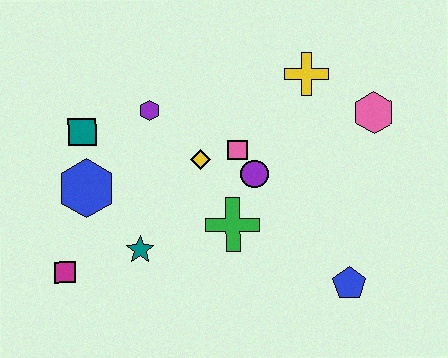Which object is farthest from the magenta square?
The pink hexagon is farthest from the magenta square.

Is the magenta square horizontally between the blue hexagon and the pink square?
No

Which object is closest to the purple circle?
The pink square is closest to the purple circle.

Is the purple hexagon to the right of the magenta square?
Yes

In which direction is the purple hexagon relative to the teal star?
The purple hexagon is above the teal star.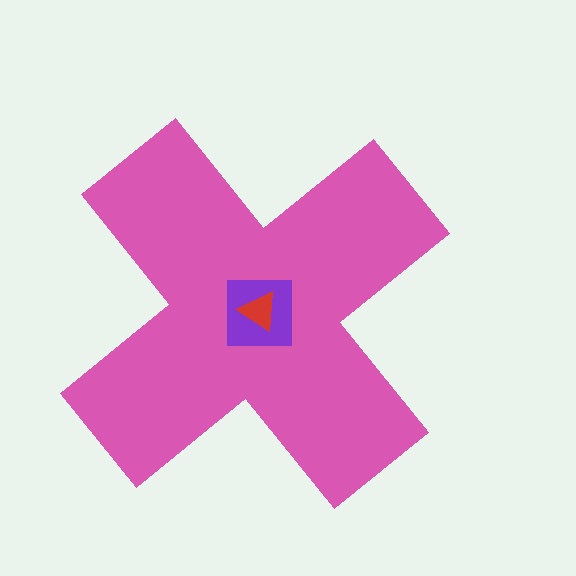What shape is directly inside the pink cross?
The purple square.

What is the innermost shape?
The red triangle.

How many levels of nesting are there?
3.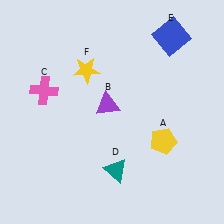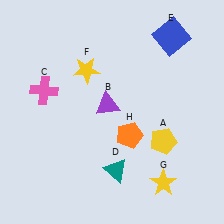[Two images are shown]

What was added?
A yellow star (G), an orange pentagon (H) were added in Image 2.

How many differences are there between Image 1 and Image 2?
There are 2 differences between the two images.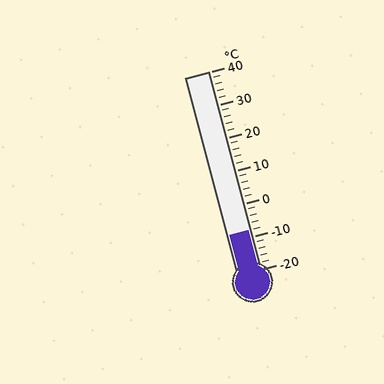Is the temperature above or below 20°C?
The temperature is below 20°C.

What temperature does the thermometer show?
The thermometer shows approximately -8°C.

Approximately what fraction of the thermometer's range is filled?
The thermometer is filled to approximately 20% of its range.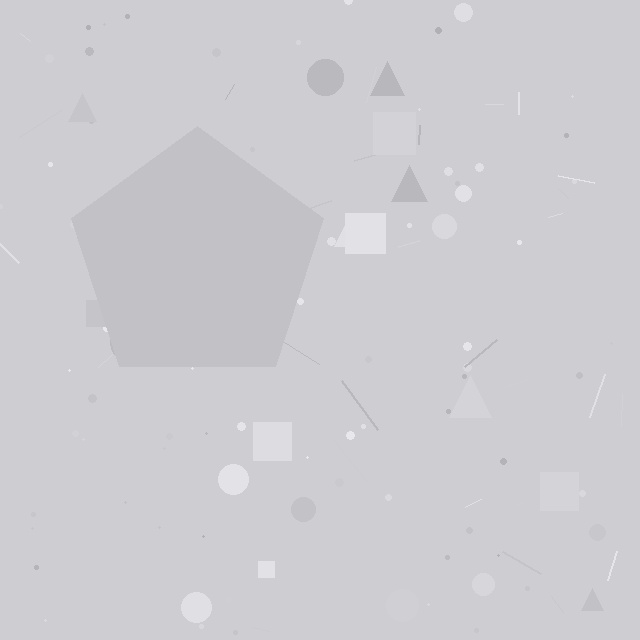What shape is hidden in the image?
A pentagon is hidden in the image.